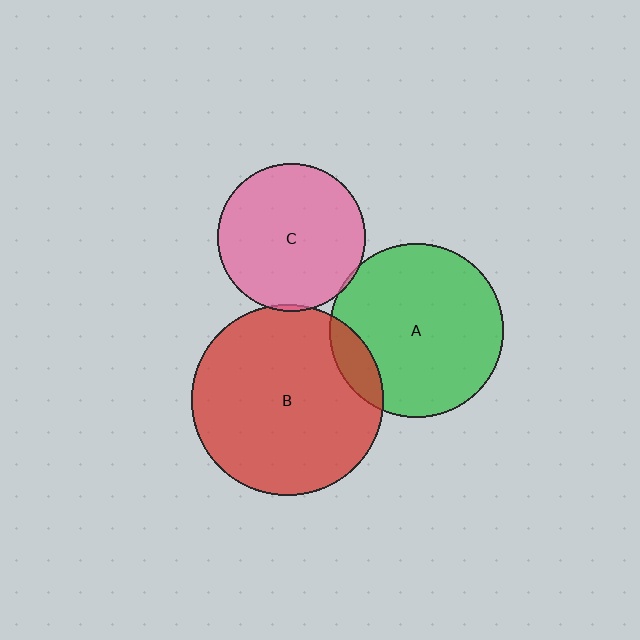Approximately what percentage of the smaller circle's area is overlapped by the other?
Approximately 5%.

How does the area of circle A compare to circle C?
Approximately 1.4 times.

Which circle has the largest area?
Circle B (red).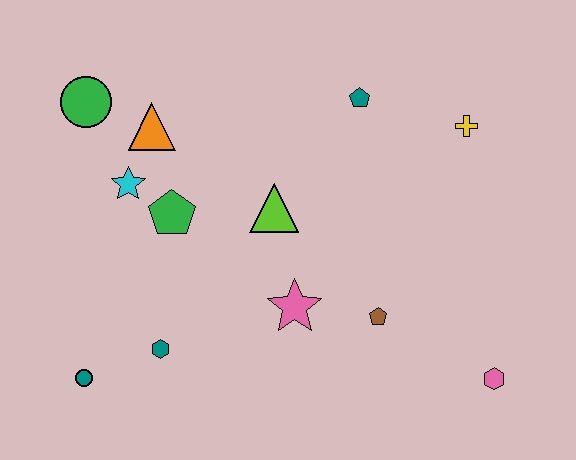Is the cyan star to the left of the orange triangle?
Yes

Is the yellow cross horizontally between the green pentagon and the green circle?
No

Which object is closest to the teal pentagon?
The yellow cross is closest to the teal pentagon.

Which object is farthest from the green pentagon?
The pink hexagon is farthest from the green pentagon.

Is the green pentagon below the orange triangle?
Yes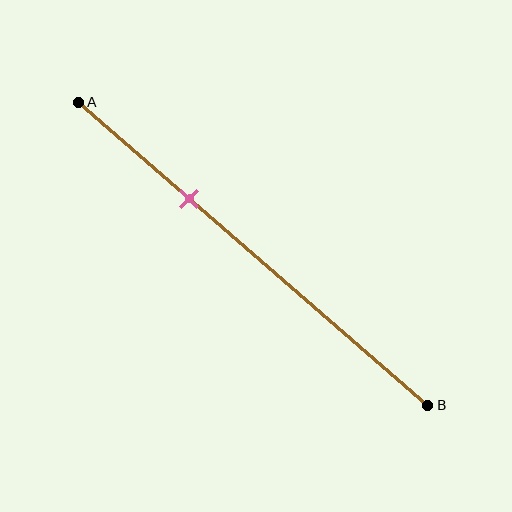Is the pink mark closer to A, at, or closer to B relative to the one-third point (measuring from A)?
The pink mark is approximately at the one-third point of segment AB.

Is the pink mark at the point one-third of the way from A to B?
Yes, the mark is approximately at the one-third point.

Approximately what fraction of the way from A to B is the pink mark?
The pink mark is approximately 30% of the way from A to B.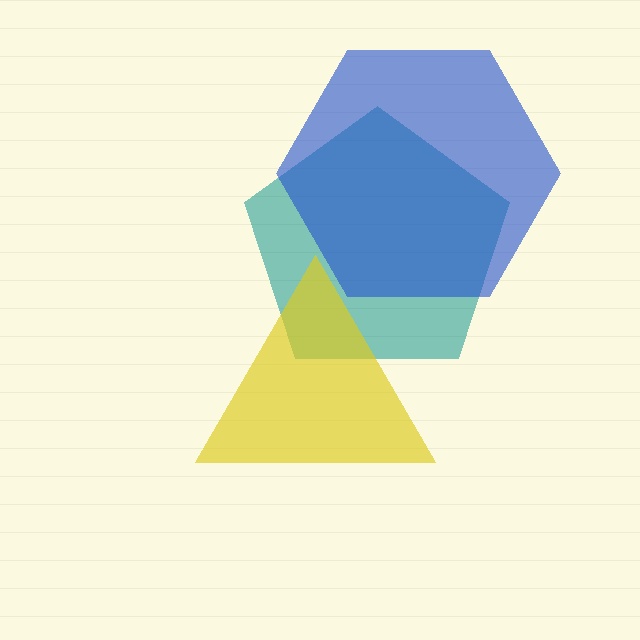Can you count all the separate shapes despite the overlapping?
Yes, there are 3 separate shapes.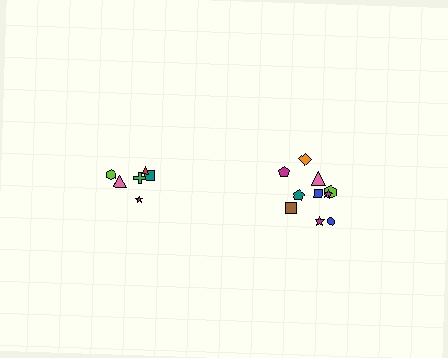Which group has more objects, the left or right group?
The right group.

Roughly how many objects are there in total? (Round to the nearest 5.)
Roughly 15 objects in total.